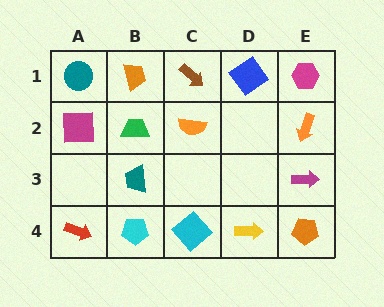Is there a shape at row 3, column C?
No, that cell is empty.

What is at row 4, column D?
A yellow arrow.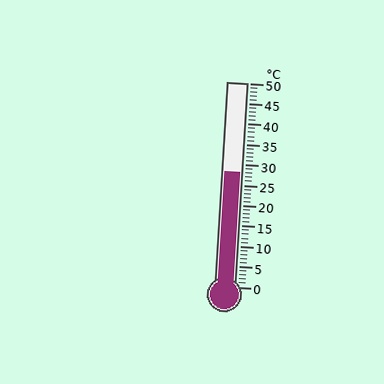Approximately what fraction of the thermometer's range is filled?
The thermometer is filled to approximately 55% of its range.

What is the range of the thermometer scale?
The thermometer scale ranges from 0°C to 50°C.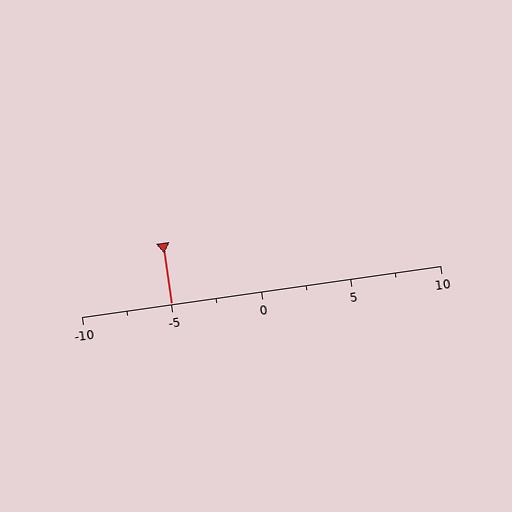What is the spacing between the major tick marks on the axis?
The major ticks are spaced 5 apart.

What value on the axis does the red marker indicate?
The marker indicates approximately -5.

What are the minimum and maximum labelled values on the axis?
The axis runs from -10 to 10.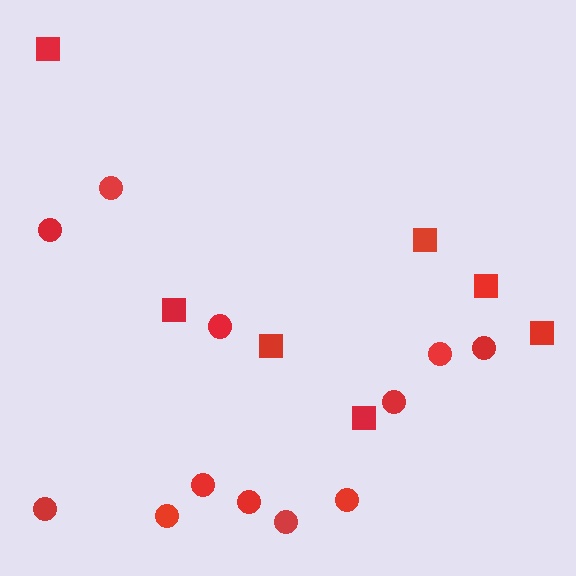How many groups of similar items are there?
There are 2 groups: one group of squares (7) and one group of circles (12).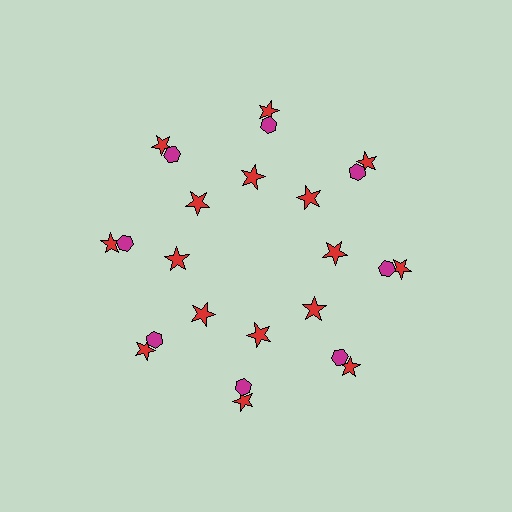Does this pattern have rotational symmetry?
Yes, this pattern has 8-fold rotational symmetry. It looks the same after rotating 45 degrees around the center.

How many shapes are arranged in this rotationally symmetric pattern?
There are 24 shapes, arranged in 8 groups of 3.